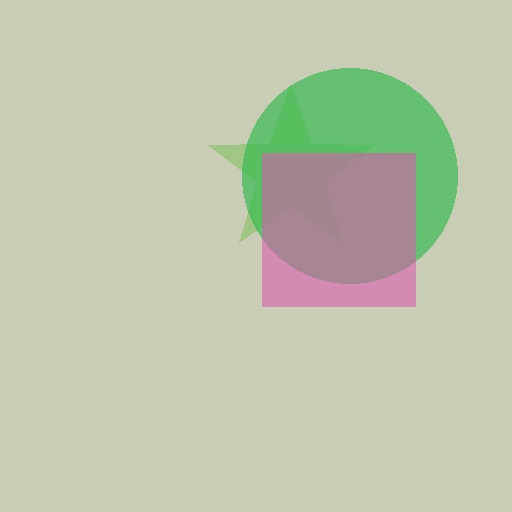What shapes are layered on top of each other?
The layered shapes are: a lime star, a green circle, a pink square.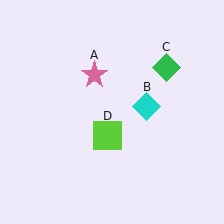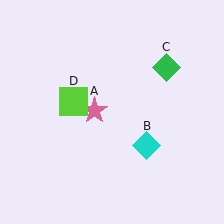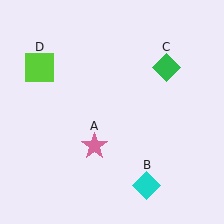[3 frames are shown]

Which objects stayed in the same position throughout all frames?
Green diamond (object C) remained stationary.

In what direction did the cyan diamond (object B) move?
The cyan diamond (object B) moved down.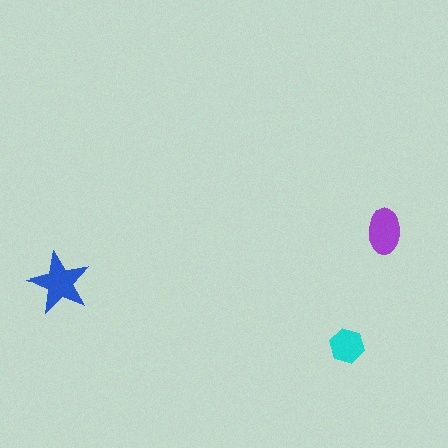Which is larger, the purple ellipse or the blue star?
The blue star.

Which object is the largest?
The blue star.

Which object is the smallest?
The cyan hexagon.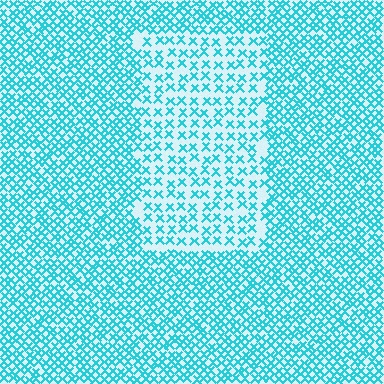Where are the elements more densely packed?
The elements are more densely packed outside the rectangle boundary.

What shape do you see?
I see a rectangle.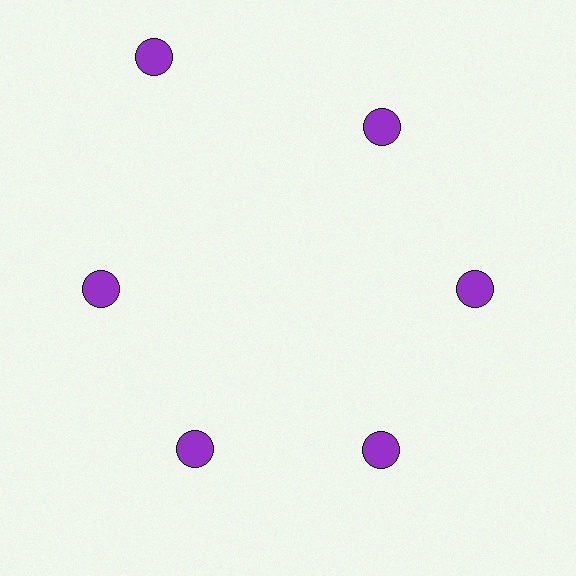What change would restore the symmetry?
The symmetry would be restored by moving it inward, back onto the ring so that all 6 circles sit at equal angles and equal distance from the center.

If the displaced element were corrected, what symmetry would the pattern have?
It would have 6-fold rotational symmetry — the pattern would map onto itself every 60 degrees.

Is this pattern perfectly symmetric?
No. The 6 purple circles are arranged in a ring, but one element near the 11 o'clock position is pushed outward from the center, breaking the 6-fold rotational symmetry.